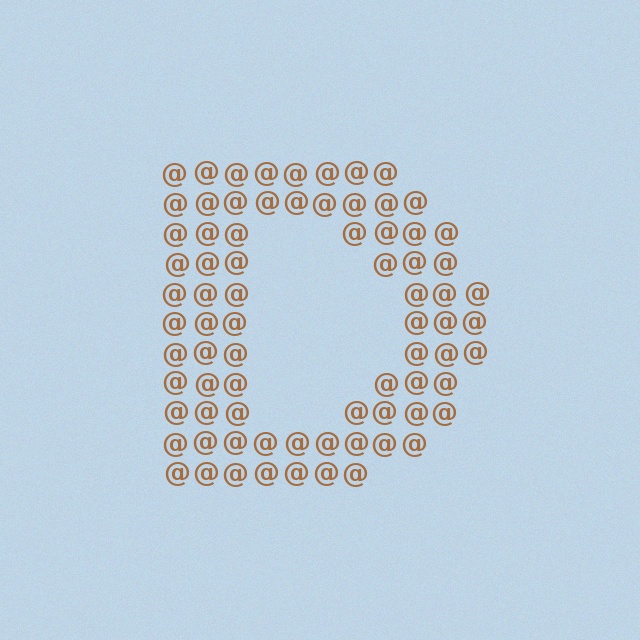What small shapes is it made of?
It is made of small at signs.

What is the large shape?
The large shape is the letter D.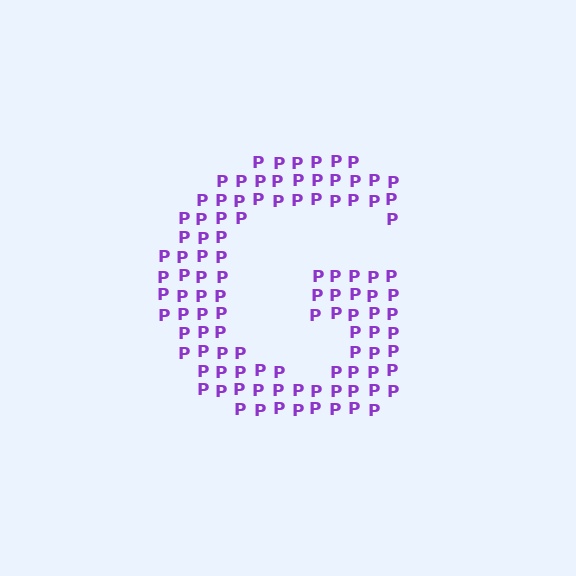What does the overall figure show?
The overall figure shows the letter G.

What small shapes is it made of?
It is made of small letter P's.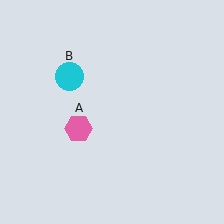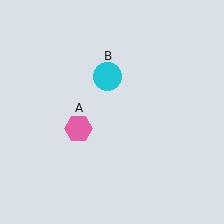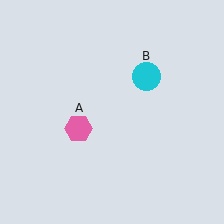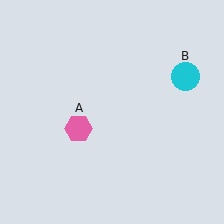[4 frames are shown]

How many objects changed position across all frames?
1 object changed position: cyan circle (object B).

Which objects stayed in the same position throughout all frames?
Pink hexagon (object A) remained stationary.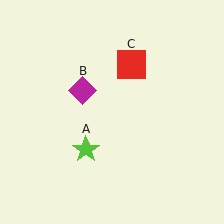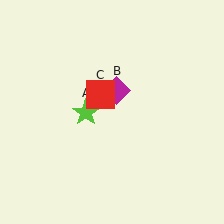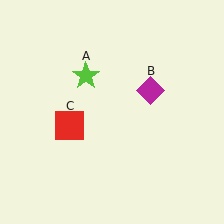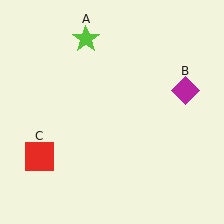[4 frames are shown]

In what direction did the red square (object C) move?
The red square (object C) moved down and to the left.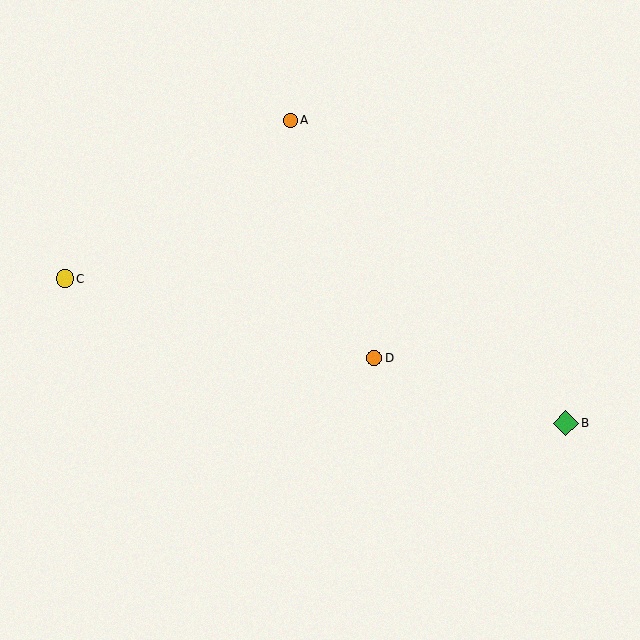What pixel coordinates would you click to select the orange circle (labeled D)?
Click at (374, 358) to select the orange circle D.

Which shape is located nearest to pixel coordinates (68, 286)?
The yellow circle (labeled C) at (65, 279) is nearest to that location.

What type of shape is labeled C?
Shape C is a yellow circle.